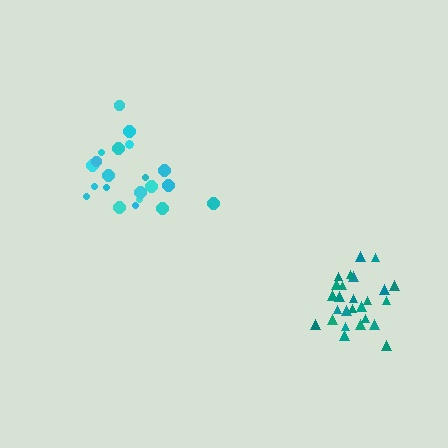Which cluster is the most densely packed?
Teal.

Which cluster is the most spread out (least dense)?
Cyan.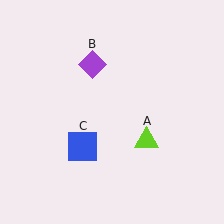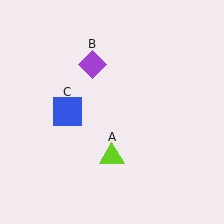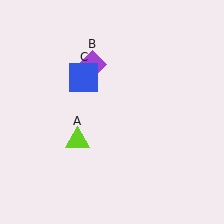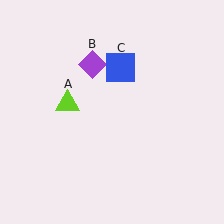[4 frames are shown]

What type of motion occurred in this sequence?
The lime triangle (object A), blue square (object C) rotated clockwise around the center of the scene.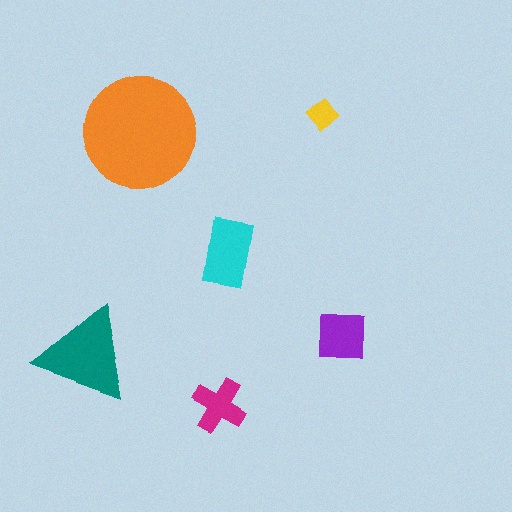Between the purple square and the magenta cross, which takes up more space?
The purple square.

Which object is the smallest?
The yellow diamond.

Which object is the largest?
The orange circle.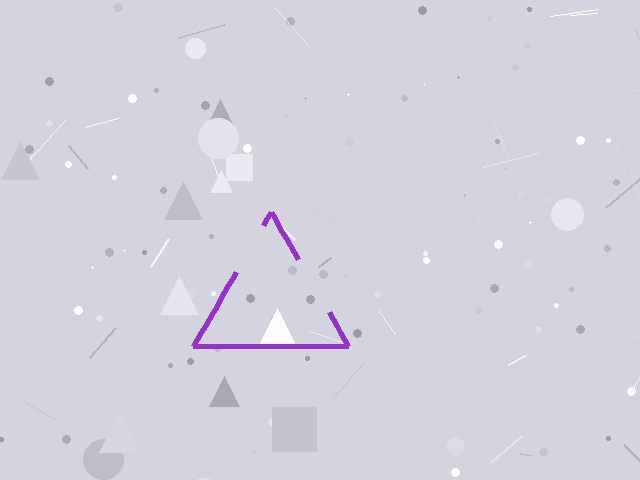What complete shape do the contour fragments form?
The contour fragments form a triangle.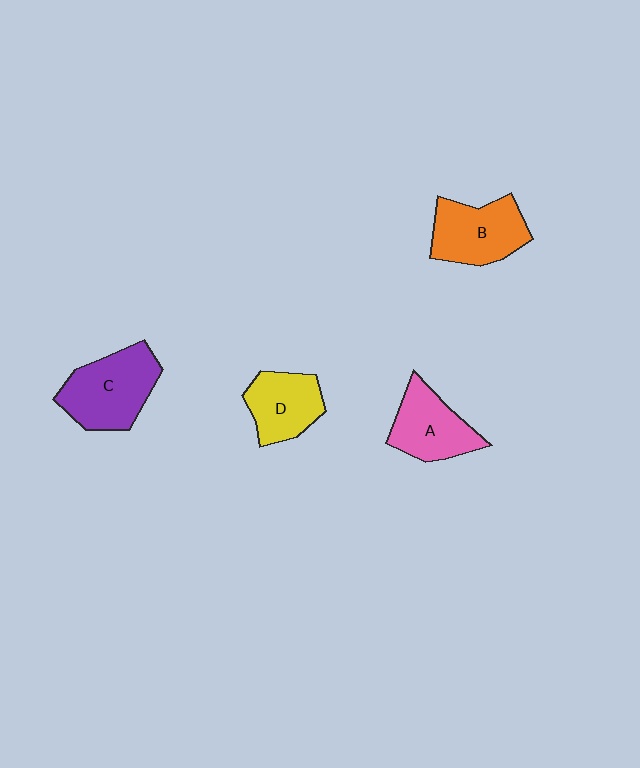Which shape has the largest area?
Shape C (purple).